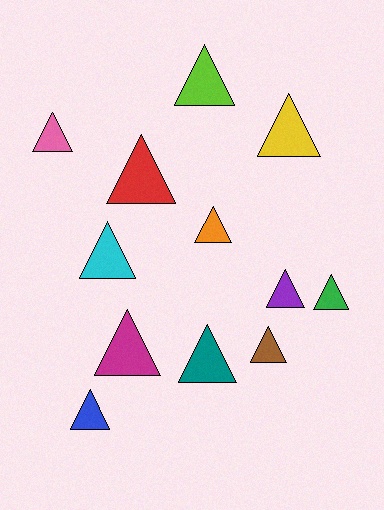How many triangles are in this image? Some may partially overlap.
There are 12 triangles.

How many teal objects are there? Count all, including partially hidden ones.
There is 1 teal object.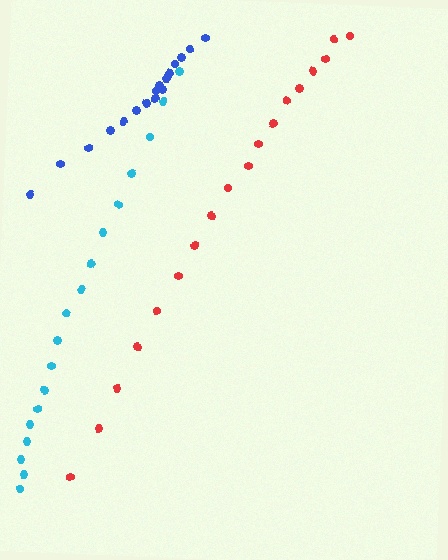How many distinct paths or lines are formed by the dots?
There are 3 distinct paths.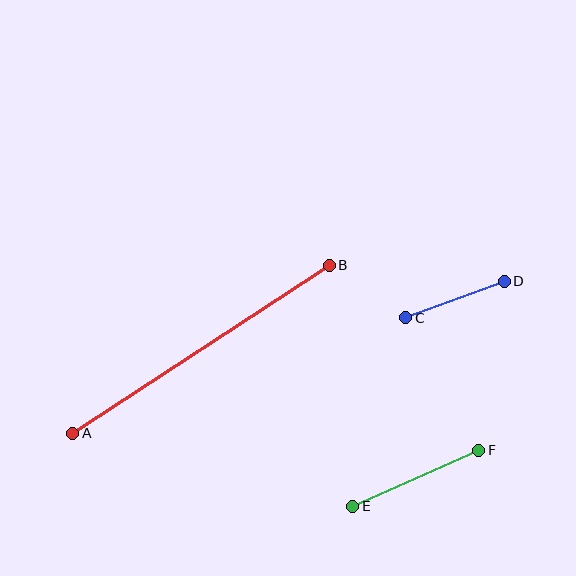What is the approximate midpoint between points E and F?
The midpoint is at approximately (416, 478) pixels.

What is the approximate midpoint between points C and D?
The midpoint is at approximately (455, 300) pixels.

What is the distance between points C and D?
The distance is approximately 105 pixels.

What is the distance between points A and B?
The distance is approximately 306 pixels.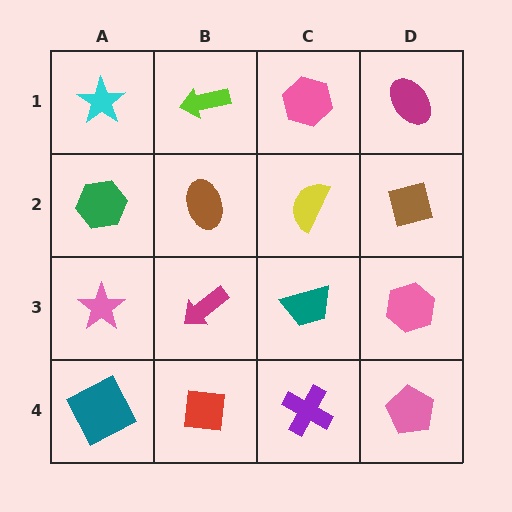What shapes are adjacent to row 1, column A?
A green hexagon (row 2, column A), a lime arrow (row 1, column B).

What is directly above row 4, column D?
A pink hexagon.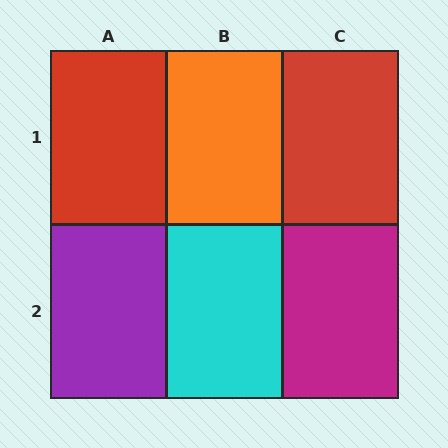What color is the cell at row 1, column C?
Red.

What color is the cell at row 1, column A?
Red.